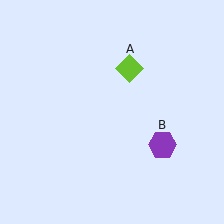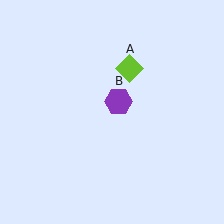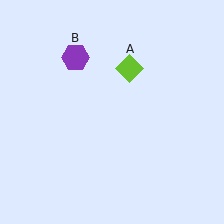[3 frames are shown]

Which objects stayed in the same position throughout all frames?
Lime diamond (object A) remained stationary.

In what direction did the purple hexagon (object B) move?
The purple hexagon (object B) moved up and to the left.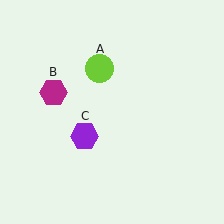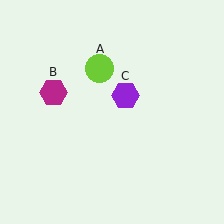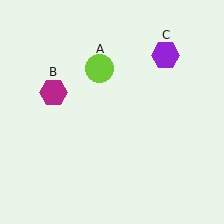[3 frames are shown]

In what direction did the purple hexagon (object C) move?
The purple hexagon (object C) moved up and to the right.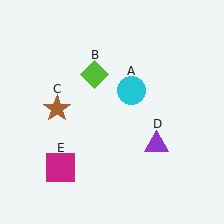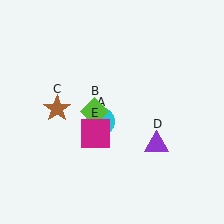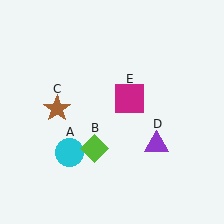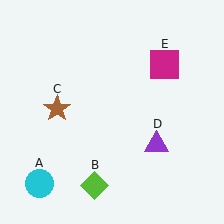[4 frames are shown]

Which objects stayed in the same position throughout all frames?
Brown star (object C) and purple triangle (object D) remained stationary.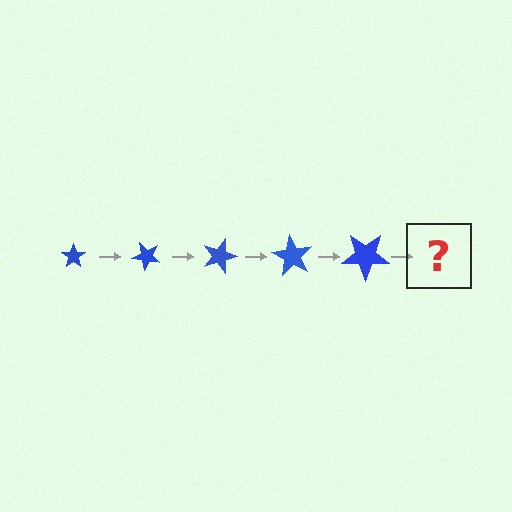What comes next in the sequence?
The next element should be a star, larger than the previous one and rotated 225 degrees from the start.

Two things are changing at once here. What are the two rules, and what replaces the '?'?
The two rules are that the star grows larger each step and it rotates 45 degrees each step. The '?' should be a star, larger than the previous one and rotated 225 degrees from the start.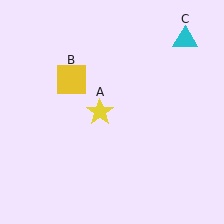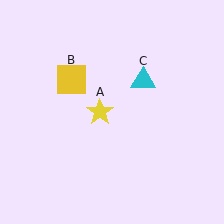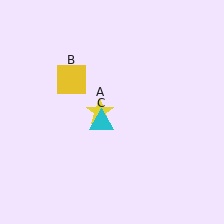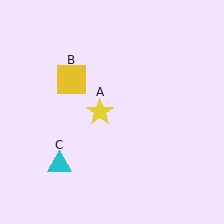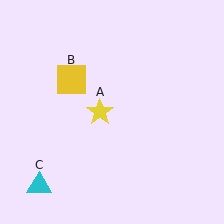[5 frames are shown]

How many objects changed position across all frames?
1 object changed position: cyan triangle (object C).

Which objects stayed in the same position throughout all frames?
Yellow star (object A) and yellow square (object B) remained stationary.